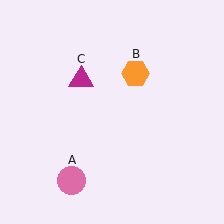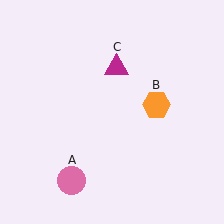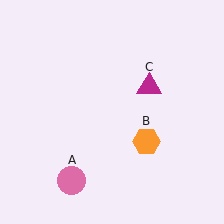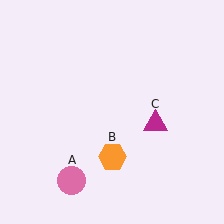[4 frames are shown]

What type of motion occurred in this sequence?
The orange hexagon (object B), magenta triangle (object C) rotated clockwise around the center of the scene.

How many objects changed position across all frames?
2 objects changed position: orange hexagon (object B), magenta triangle (object C).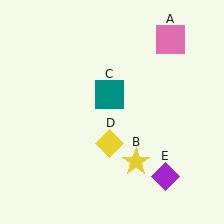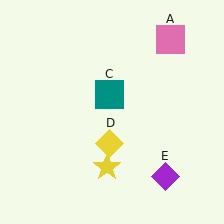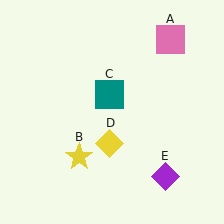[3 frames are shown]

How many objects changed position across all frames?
1 object changed position: yellow star (object B).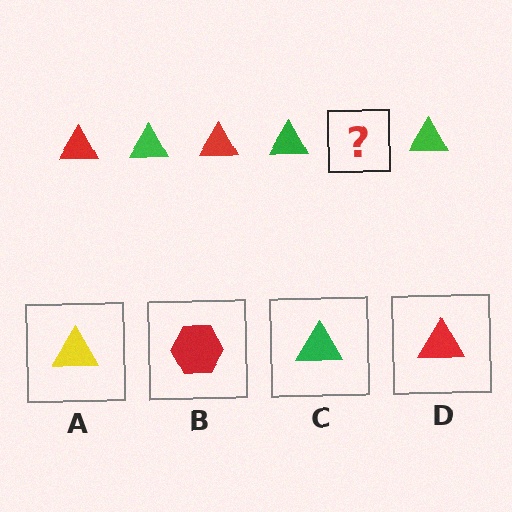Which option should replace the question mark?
Option D.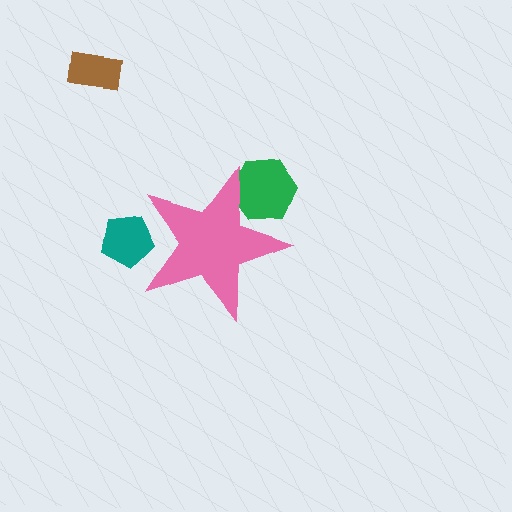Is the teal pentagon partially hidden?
Yes, the teal pentagon is partially hidden behind the pink star.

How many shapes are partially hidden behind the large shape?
2 shapes are partially hidden.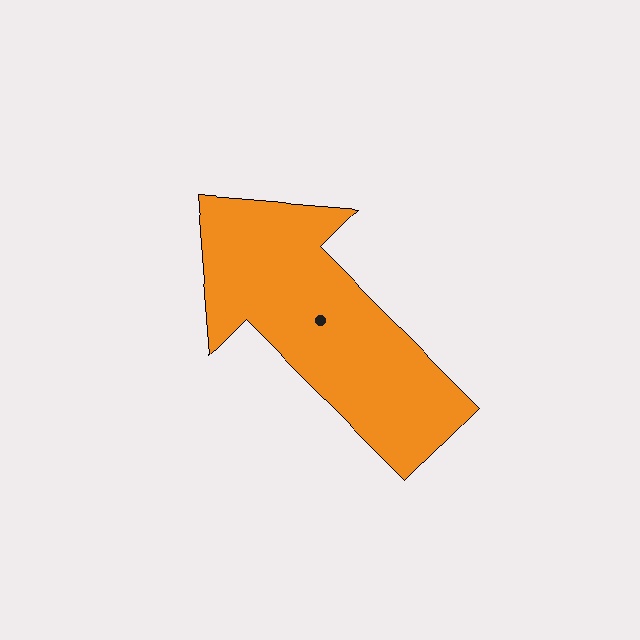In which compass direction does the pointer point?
Northwest.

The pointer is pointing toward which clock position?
Roughly 10 o'clock.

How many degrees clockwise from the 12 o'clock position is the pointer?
Approximately 315 degrees.